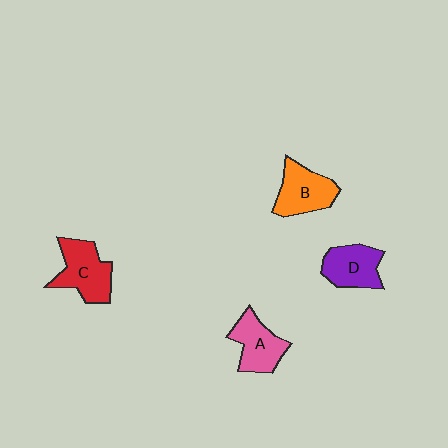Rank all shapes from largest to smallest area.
From largest to smallest: C (red), B (orange), A (pink), D (purple).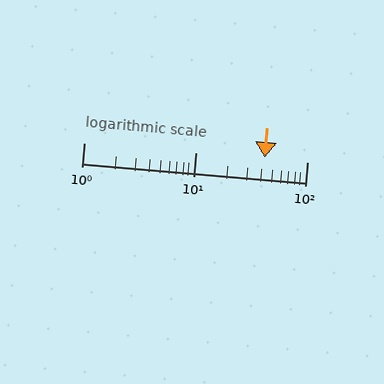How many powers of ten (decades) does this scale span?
The scale spans 2 decades, from 1 to 100.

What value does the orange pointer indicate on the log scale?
The pointer indicates approximately 42.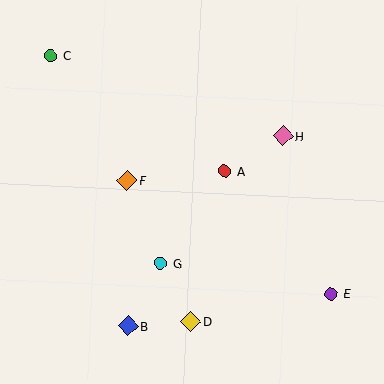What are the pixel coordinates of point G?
Point G is at (160, 263).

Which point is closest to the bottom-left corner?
Point B is closest to the bottom-left corner.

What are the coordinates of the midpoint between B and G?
The midpoint between B and G is at (144, 295).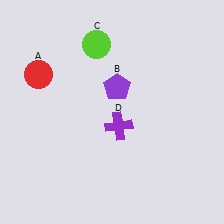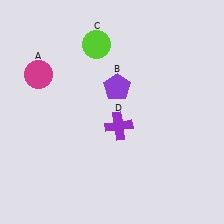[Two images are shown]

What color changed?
The circle (A) changed from red in Image 1 to magenta in Image 2.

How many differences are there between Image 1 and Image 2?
There is 1 difference between the two images.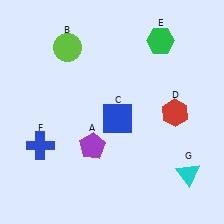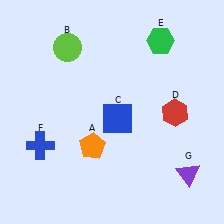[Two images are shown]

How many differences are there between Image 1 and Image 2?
There are 2 differences between the two images.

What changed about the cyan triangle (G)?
In Image 1, G is cyan. In Image 2, it changed to purple.